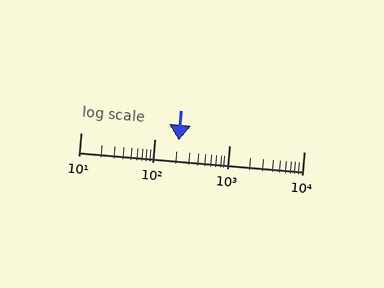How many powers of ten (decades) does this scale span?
The scale spans 3 decades, from 10 to 10000.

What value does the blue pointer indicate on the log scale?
The pointer indicates approximately 210.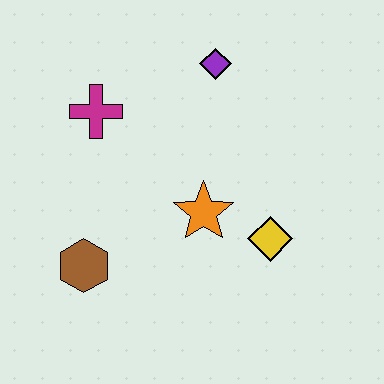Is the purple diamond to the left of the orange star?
No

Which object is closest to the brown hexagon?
The orange star is closest to the brown hexagon.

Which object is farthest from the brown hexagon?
The purple diamond is farthest from the brown hexagon.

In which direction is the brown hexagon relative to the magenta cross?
The brown hexagon is below the magenta cross.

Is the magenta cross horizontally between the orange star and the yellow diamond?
No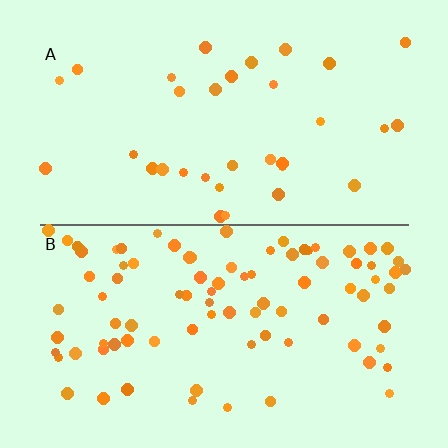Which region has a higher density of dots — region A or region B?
B (the bottom).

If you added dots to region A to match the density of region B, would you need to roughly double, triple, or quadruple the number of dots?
Approximately triple.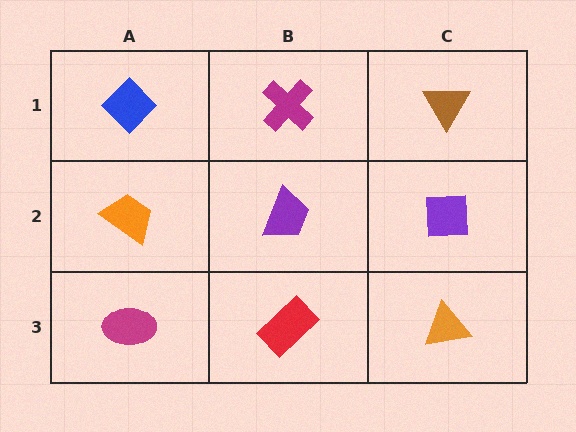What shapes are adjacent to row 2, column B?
A magenta cross (row 1, column B), a red rectangle (row 3, column B), an orange trapezoid (row 2, column A), a purple square (row 2, column C).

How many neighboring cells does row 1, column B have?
3.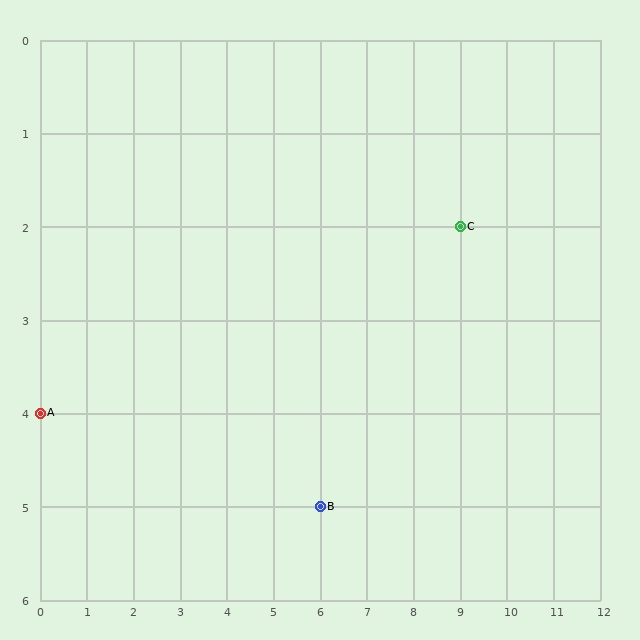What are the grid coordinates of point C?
Point C is at grid coordinates (9, 2).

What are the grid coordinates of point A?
Point A is at grid coordinates (0, 4).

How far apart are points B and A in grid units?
Points B and A are 6 columns and 1 row apart (about 6.1 grid units diagonally).